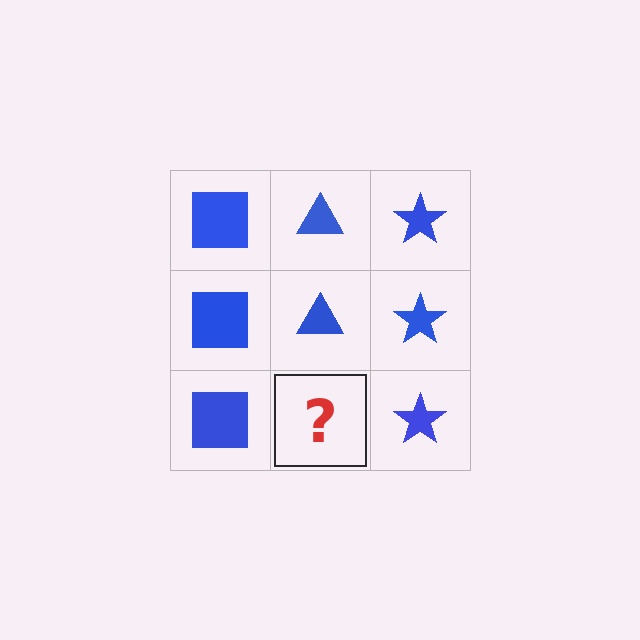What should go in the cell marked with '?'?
The missing cell should contain a blue triangle.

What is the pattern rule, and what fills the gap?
The rule is that each column has a consistent shape. The gap should be filled with a blue triangle.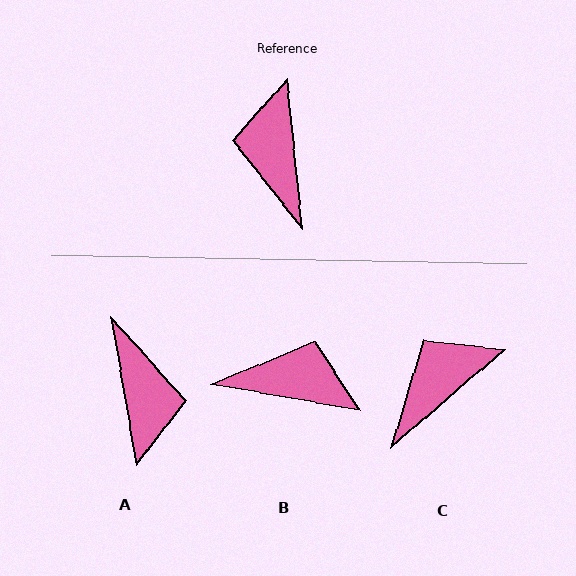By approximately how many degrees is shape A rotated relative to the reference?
Approximately 176 degrees clockwise.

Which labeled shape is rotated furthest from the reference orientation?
A, about 176 degrees away.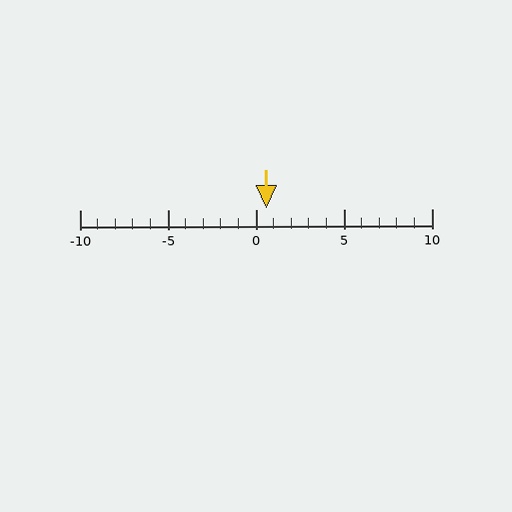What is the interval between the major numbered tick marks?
The major tick marks are spaced 5 units apart.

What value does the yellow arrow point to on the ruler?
The yellow arrow points to approximately 1.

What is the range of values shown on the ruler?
The ruler shows values from -10 to 10.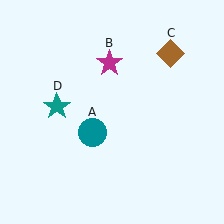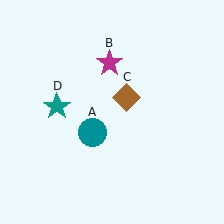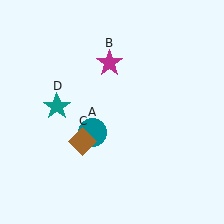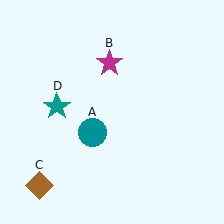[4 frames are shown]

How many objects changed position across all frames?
1 object changed position: brown diamond (object C).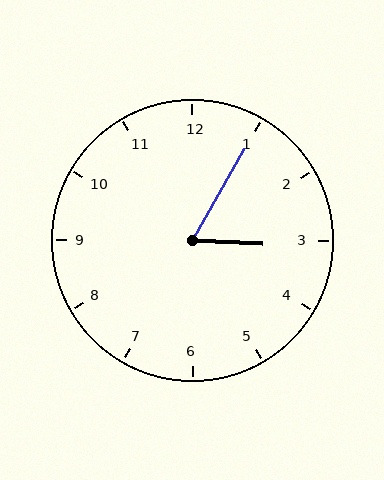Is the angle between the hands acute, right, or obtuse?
It is acute.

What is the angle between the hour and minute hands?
Approximately 62 degrees.